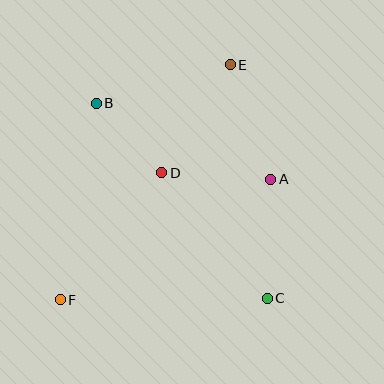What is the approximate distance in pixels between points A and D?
The distance between A and D is approximately 109 pixels.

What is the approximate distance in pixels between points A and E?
The distance between A and E is approximately 122 pixels.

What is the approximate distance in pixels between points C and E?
The distance between C and E is approximately 237 pixels.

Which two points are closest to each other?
Points B and D are closest to each other.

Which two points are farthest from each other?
Points E and F are farthest from each other.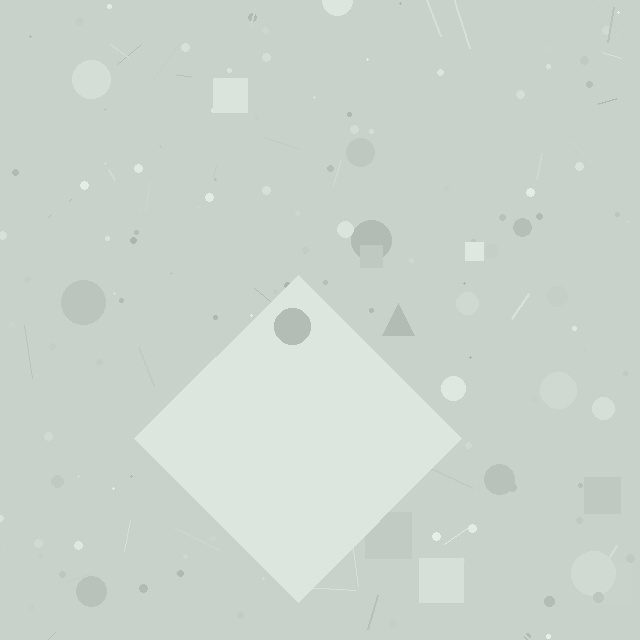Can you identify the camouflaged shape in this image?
The camouflaged shape is a diamond.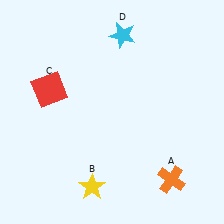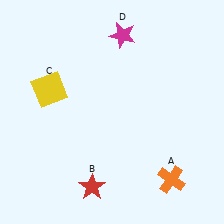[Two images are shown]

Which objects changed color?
B changed from yellow to red. C changed from red to yellow. D changed from cyan to magenta.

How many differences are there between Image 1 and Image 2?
There are 3 differences between the two images.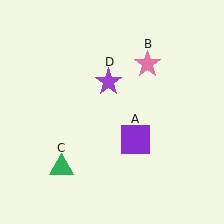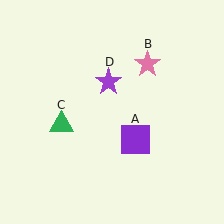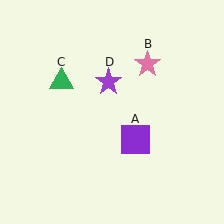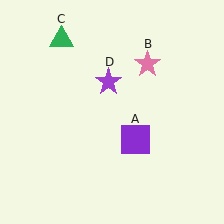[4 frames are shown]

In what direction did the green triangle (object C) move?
The green triangle (object C) moved up.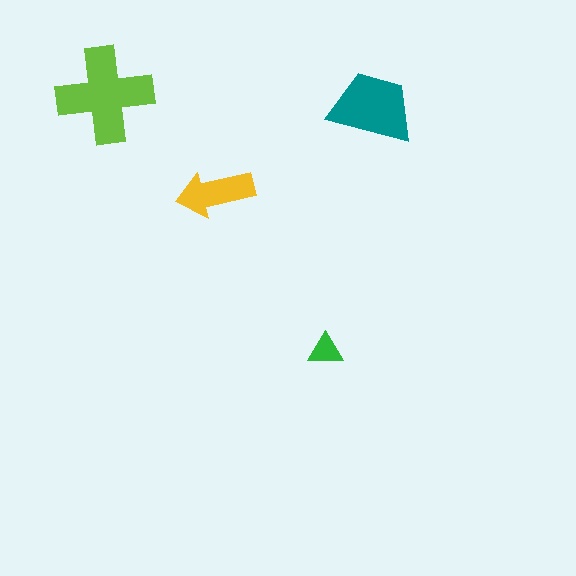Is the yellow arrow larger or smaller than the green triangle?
Larger.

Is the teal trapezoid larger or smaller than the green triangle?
Larger.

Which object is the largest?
The lime cross.